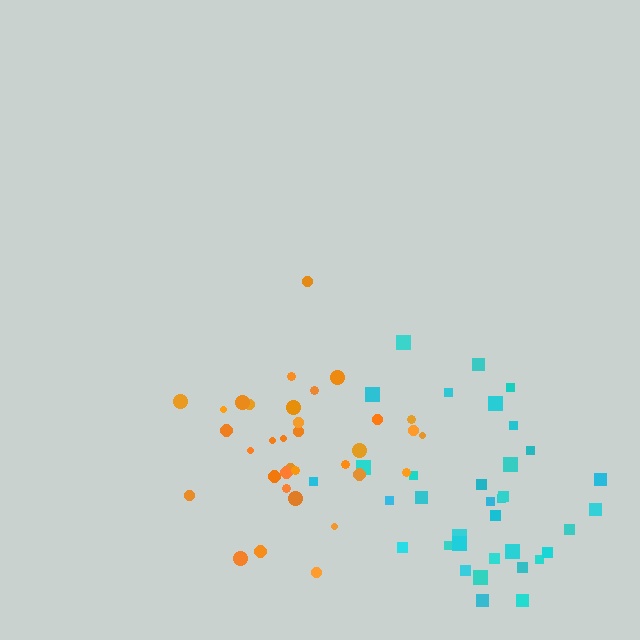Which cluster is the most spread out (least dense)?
Cyan.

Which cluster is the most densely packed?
Orange.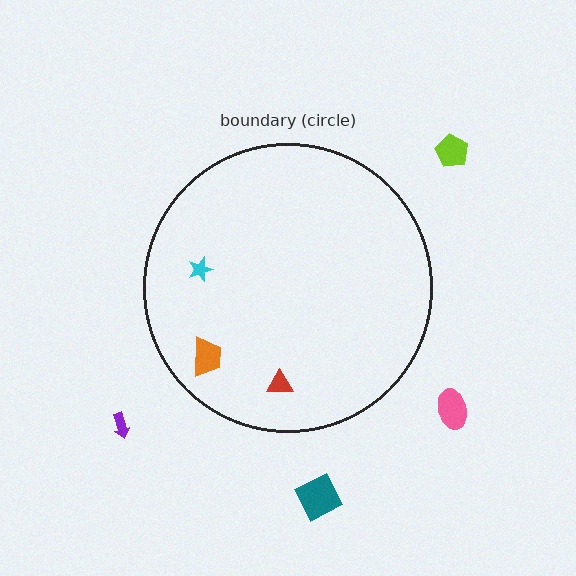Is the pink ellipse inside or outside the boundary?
Outside.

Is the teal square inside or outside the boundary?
Outside.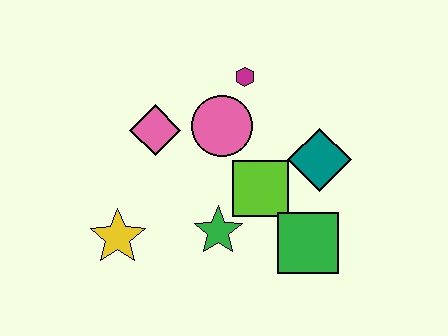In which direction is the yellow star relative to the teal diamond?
The yellow star is to the left of the teal diamond.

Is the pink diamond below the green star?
No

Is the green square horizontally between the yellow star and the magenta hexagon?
No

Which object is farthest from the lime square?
The yellow star is farthest from the lime square.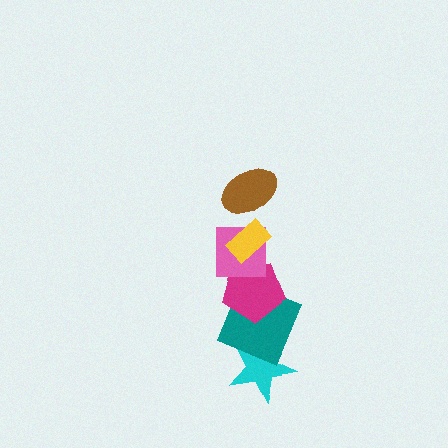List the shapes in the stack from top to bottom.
From top to bottom: the yellow rectangle, the brown ellipse, the pink square, the magenta pentagon, the teal square, the cyan star.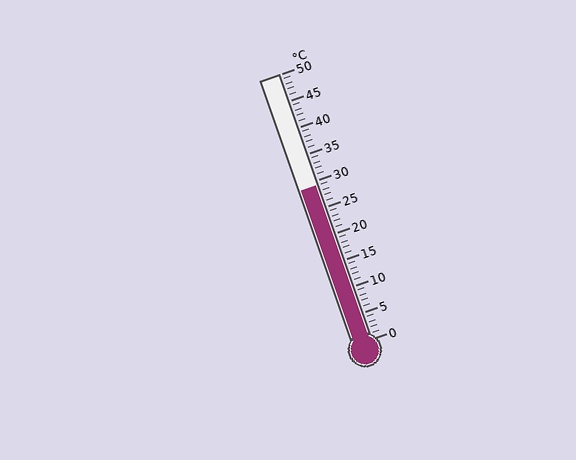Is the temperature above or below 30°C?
The temperature is below 30°C.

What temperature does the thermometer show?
The thermometer shows approximately 29°C.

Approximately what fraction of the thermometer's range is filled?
The thermometer is filled to approximately 60% of its range.